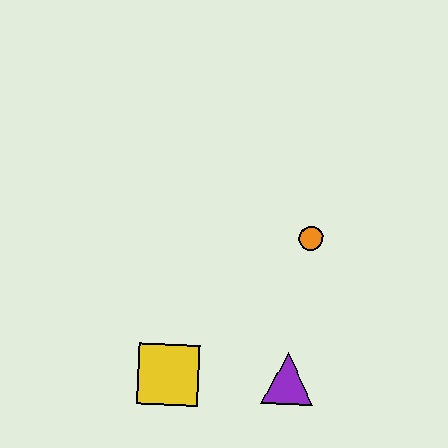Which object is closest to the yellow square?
The purple triangle is closest to the yellow square.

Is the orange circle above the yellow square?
Yes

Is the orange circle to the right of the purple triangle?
Yes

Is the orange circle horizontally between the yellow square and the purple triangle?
No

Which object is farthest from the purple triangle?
The orange circle is farthest from the purple triangle.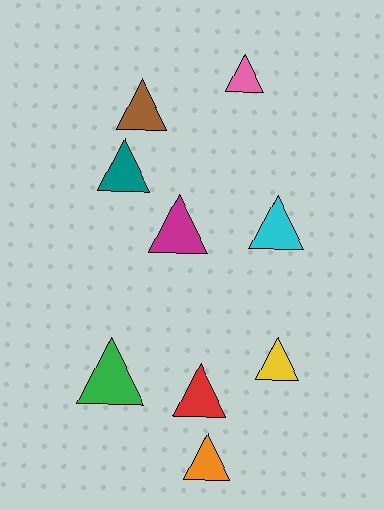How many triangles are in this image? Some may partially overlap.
There are 9 triangles.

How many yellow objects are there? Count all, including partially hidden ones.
There is 1 yellow object.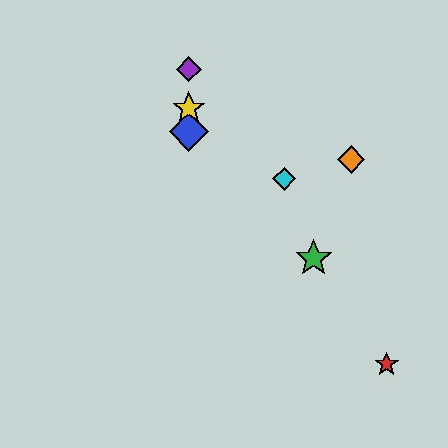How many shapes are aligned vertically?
3 shapes (the blue diamond, the yellow star, the purple diamond) are aligned vertically.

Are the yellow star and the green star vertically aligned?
No, the yellow star is at x≈189 and the green star is at x≈314.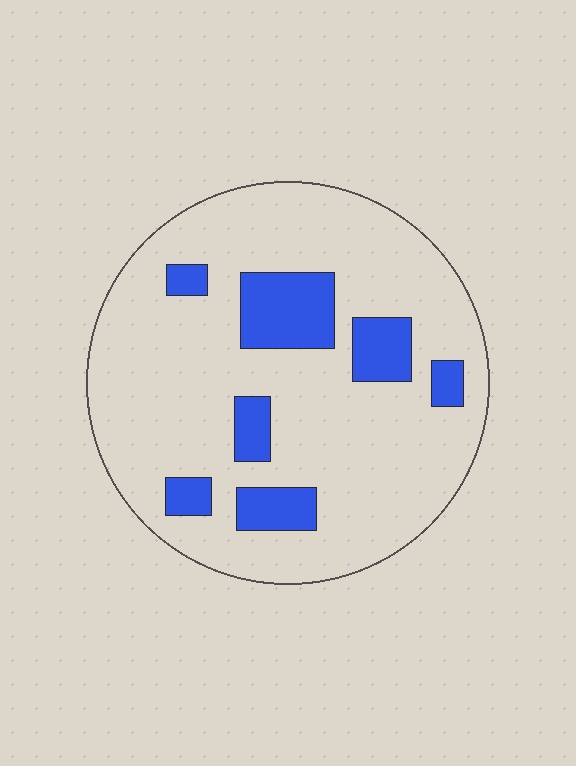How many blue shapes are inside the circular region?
7.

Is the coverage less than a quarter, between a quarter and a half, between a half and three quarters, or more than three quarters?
Less than a quarter.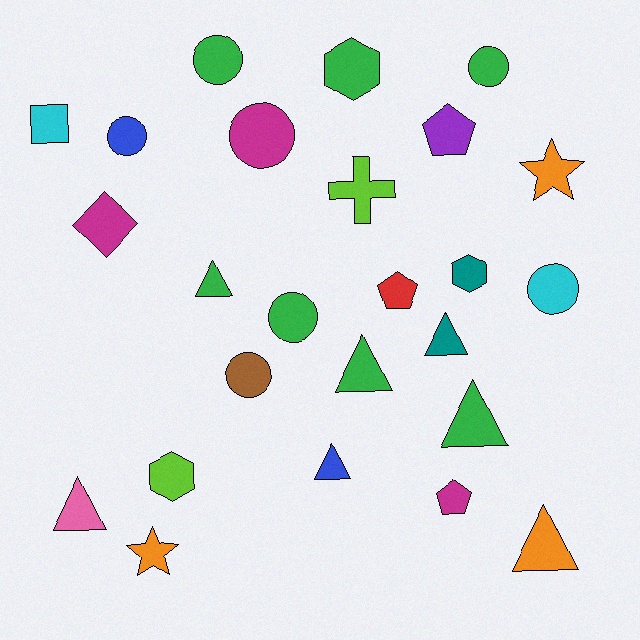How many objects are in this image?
There are 25 objects.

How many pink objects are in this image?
There is 1 pink object.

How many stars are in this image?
There are 2 stars.